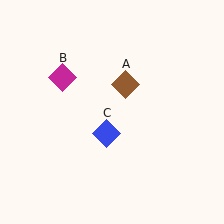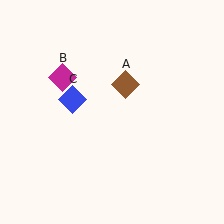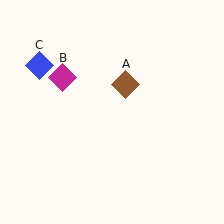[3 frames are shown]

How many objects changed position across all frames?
1 object changed position: blue diamond (object C).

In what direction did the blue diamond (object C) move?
The blue diamond (object C) moved up and to the left.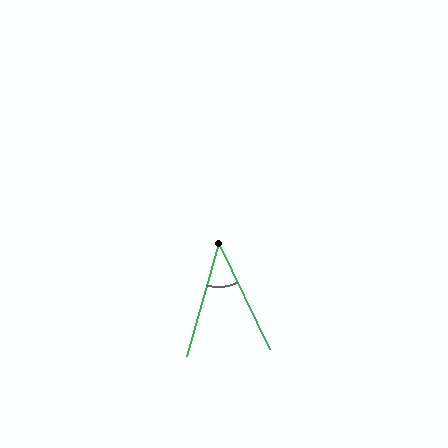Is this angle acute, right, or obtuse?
It is acute.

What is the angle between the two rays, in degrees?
Approximately 41 degrees.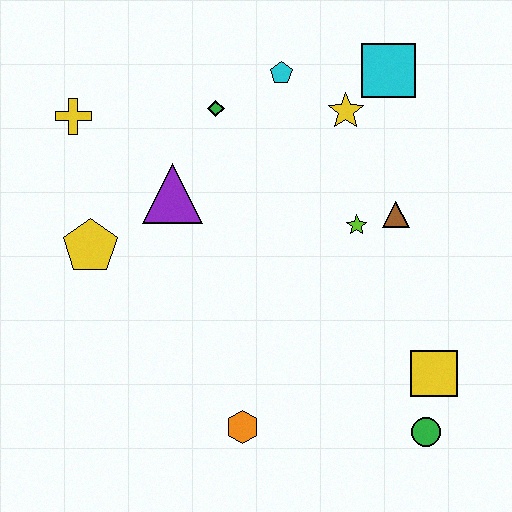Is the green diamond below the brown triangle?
No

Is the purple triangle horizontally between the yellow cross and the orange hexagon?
Yes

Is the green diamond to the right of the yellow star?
No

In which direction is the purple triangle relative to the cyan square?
The purple triangle is to the left of the cyan square.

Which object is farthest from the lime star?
The yellow cross is farthest from the lime star.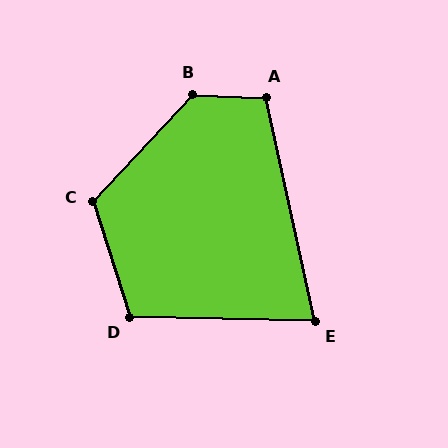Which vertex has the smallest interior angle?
E, at approximately 77 degrees.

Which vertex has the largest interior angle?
B, at approximately 130 degrees.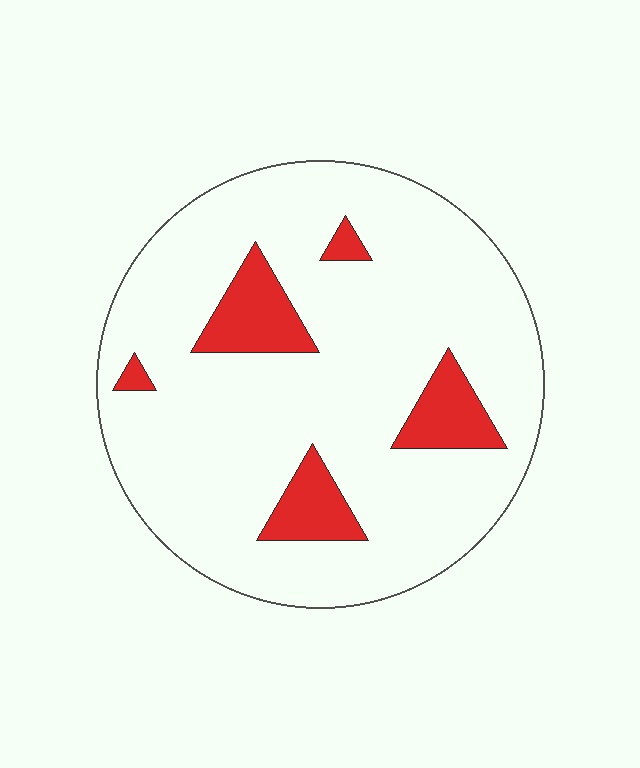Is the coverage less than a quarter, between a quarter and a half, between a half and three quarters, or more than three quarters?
Less than a quarter.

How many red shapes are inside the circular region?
5.